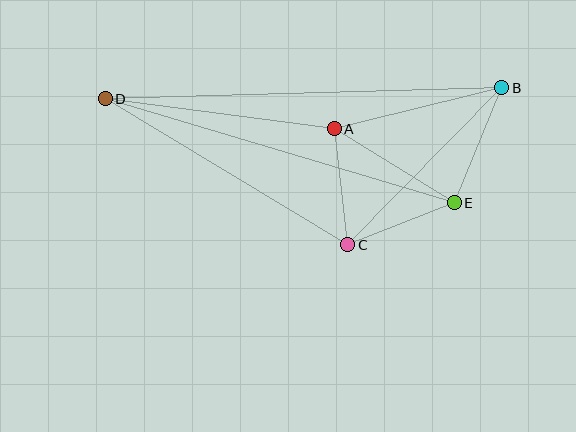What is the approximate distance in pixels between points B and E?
The distance between B and E is approximately 124 pixels.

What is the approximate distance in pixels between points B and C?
The distance between B and C is approximately 220 pixels.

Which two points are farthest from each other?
Points B and D are farthest from each other.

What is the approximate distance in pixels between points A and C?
The distance between A and C is approximately 117 pixels.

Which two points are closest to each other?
Points C and E are closest to each other.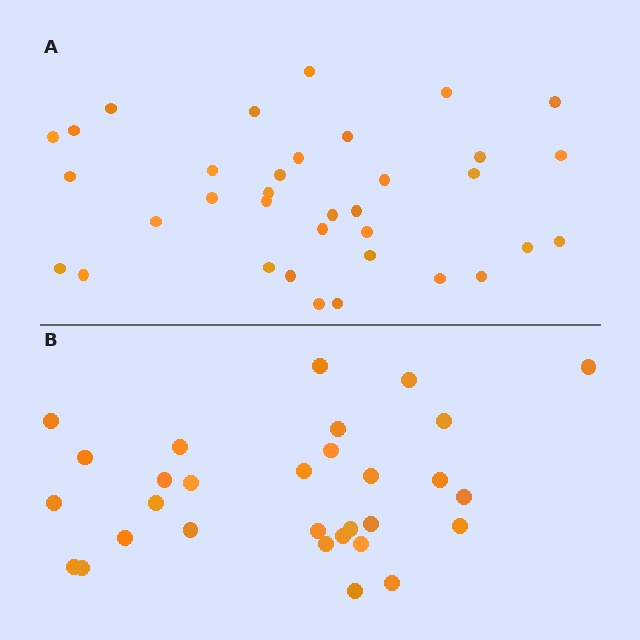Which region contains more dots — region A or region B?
Region A (the top region) has more dots.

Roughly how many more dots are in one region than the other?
Region A has about 5 more dots than region B.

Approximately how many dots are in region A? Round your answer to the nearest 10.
About 40 dots. (The exact count is 35, which rounds to 40.)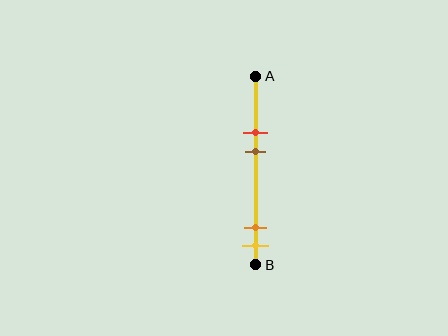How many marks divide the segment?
There are 4 marks dividing the segment.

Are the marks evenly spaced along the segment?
No, the marks are not evenly spaced.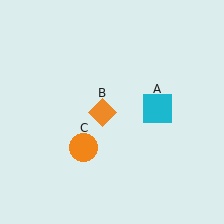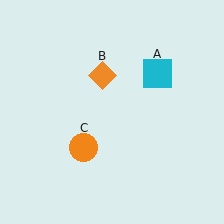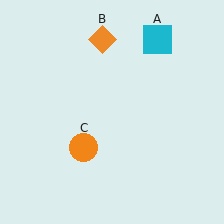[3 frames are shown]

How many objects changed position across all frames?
2 objects changed position: cyan square (object A), orange diamond (object B).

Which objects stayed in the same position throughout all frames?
Orange circle (object C) remained stationary.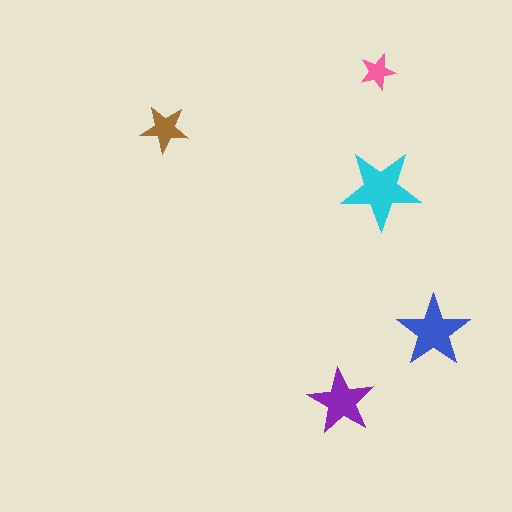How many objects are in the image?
There are 5 objects in the image.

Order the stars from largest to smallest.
the cyan one, the blue one, the purple one, the brown one, the pink one.